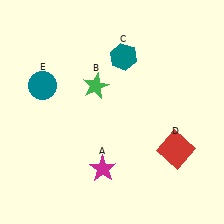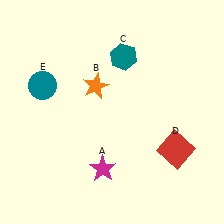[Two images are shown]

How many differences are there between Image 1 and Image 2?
There is 1 difference between the two images.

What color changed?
The star (B) changed from green in Image 1 to orange in Image 2.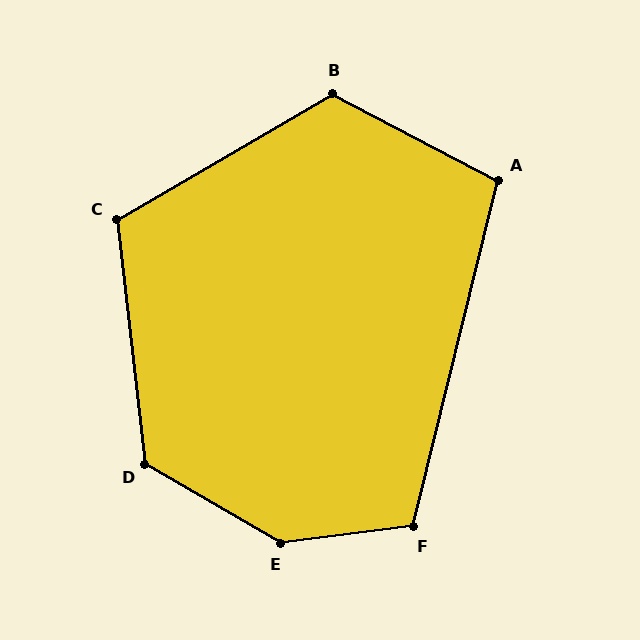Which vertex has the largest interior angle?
E, at approximately 143 degrees.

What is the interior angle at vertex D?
Approximately 127 degrees (obtuse).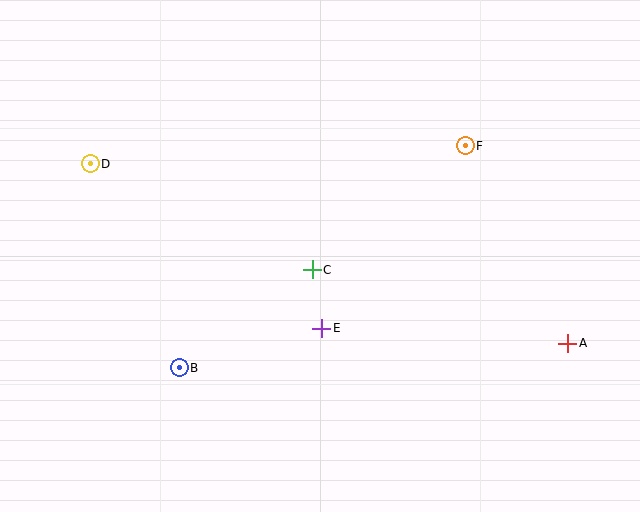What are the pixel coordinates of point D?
Point D is at (90, 164).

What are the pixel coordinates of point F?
Point F is at (465, 146).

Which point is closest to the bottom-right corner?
Point A is closest to the bottom-right corner.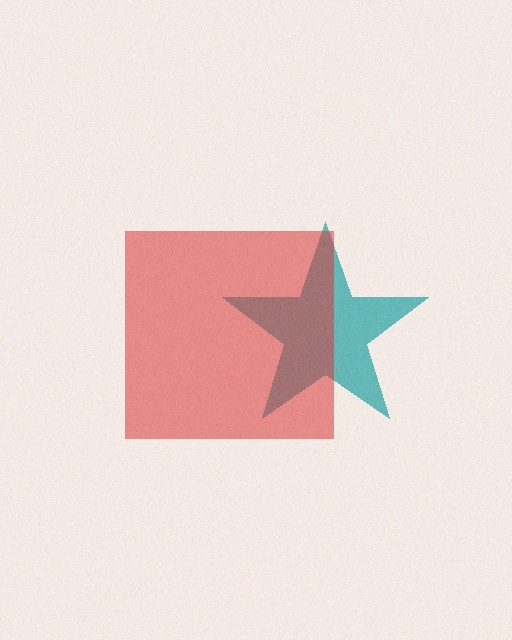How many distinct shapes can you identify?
There are 2 distinct shapes: a teal star, a red square.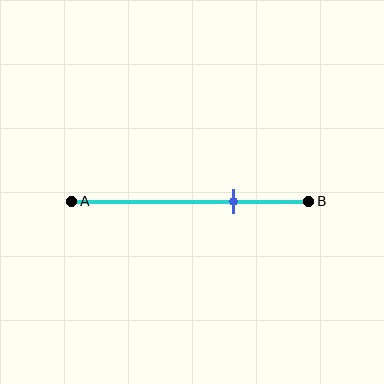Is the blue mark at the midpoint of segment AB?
No, the mark is at about 70% from A, not at the 50% midpoint.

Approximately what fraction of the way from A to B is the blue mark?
The blue mark is approximately 70% of the way from A to B.